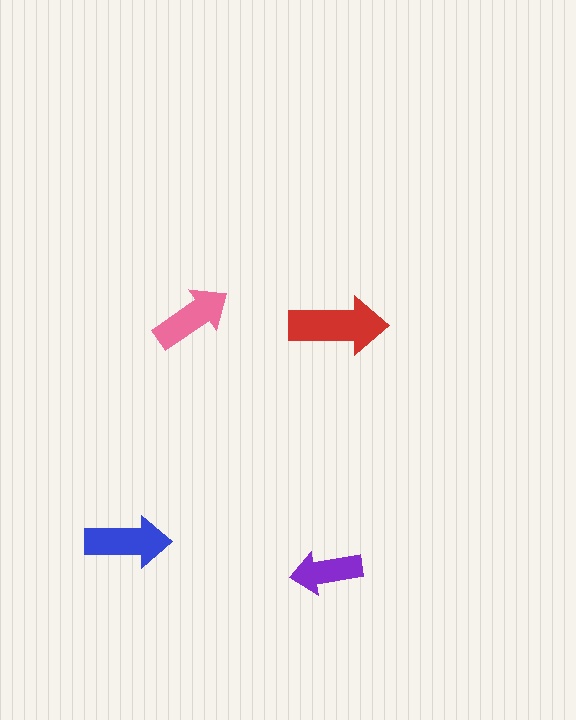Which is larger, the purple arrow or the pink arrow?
The pink one.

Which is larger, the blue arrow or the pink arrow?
The blue one.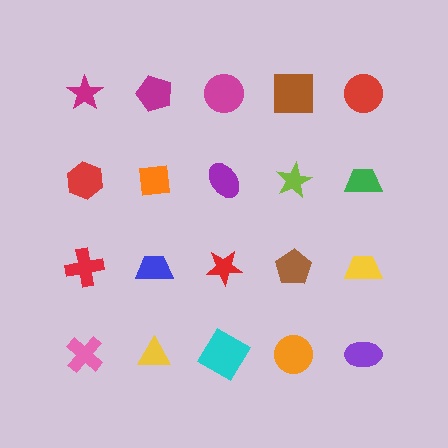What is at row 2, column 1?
A red hexagon.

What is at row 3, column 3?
A red star.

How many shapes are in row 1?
5 shapes.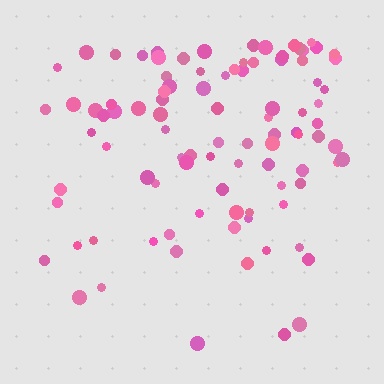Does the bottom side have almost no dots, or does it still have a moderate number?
Still a moderate number, just noticeably fewer than the top.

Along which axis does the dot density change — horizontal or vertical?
Vertical.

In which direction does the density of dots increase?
From bottom to top, with the top side densest.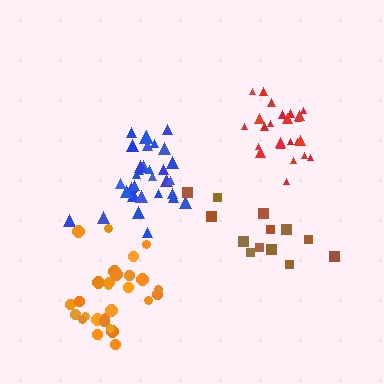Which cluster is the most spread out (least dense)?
Brown.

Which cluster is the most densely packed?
Blue.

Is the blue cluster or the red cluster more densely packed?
Blue.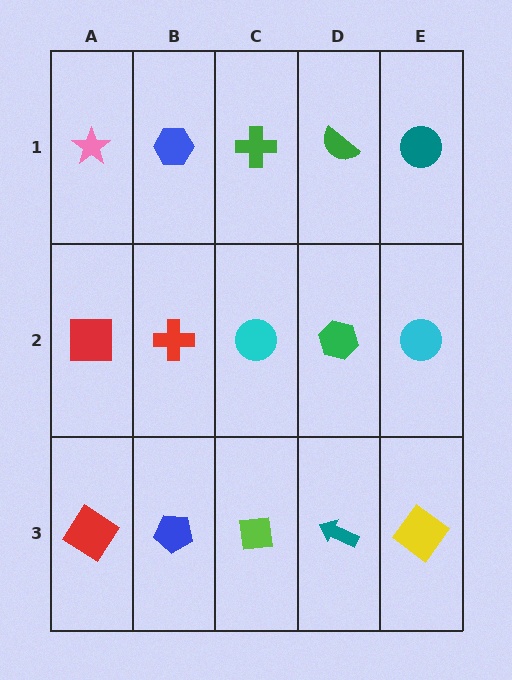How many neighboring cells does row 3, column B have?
3.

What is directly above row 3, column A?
A red square.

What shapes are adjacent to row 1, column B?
A red cross (row 2, column B), a pink star (row 1, column A), a green cross (row 1, column C).